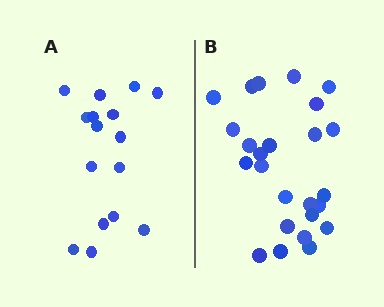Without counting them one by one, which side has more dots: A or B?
Region B (the right region) has more dots.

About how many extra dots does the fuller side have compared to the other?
Region B has roughly 8 or so more dots than region A.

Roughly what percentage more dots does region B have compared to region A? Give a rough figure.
About 55% more.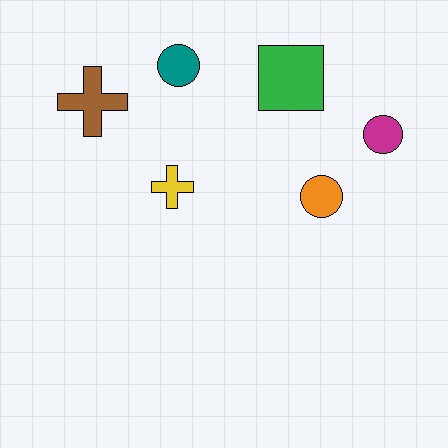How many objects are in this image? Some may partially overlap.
There are 6 objects.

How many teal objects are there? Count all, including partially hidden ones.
There is 1 teal object.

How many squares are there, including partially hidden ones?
There is 1 square.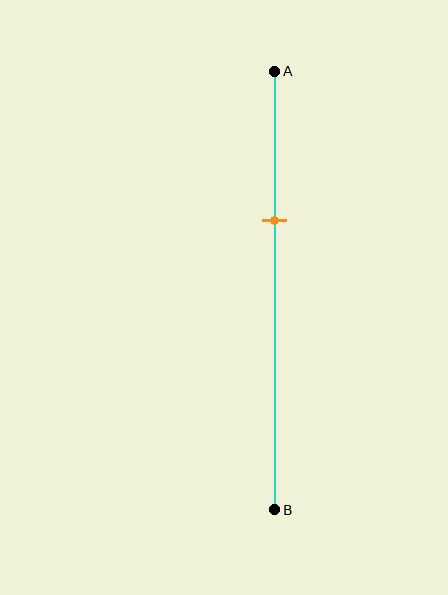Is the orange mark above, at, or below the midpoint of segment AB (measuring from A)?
The orange mark is above the midpoint of segment AB.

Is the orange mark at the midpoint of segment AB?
No, the mark is at about 35% from A, not at the 50% midpoint.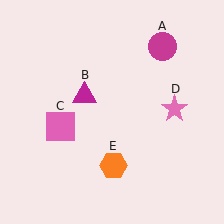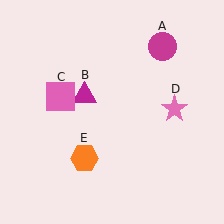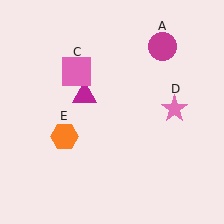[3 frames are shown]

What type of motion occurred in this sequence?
The pink square (object C), orange hexagon (object E) rotated clockwise around the center of the scene.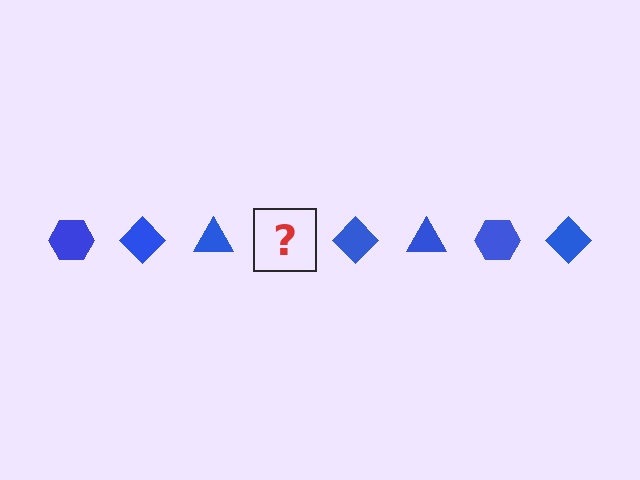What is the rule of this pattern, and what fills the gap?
The rule is that the pattern cycles through hexagon, diamond, triangle shapes in blue. The gap should be filled with a blue hexagon.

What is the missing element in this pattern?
The missing element is a blue hexagon.